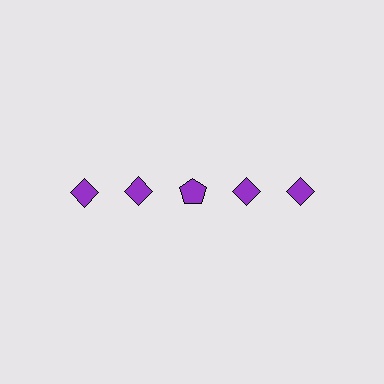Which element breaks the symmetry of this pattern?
The purple pentagon in the top row, center column breaks the symmetry. All other shapes are purple diamonds.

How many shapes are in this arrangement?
There are 5 shapes arranged in a grid pattern.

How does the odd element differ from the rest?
It has a different shape: pentagon instead of diamond.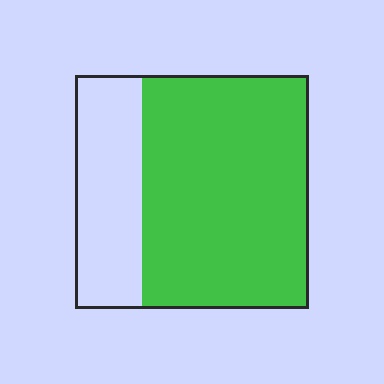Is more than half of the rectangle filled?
Yes.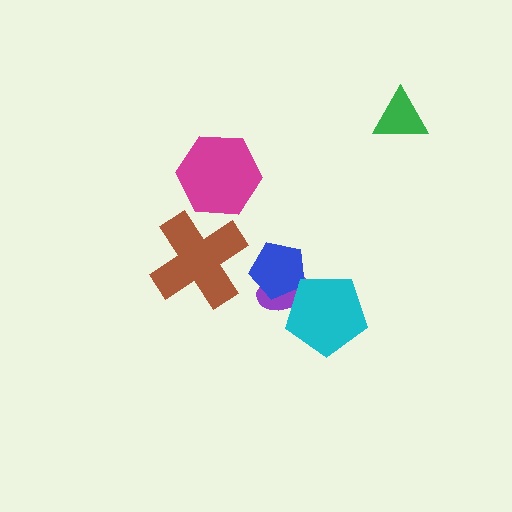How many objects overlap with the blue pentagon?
2 objects overlap with the blue pentagon.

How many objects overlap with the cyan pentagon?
2 objects overlap with the cyan pentagon.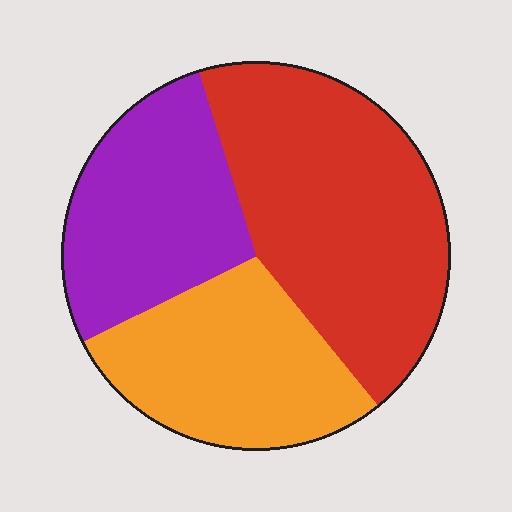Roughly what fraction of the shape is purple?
Purple covers roughly 30% of the shape.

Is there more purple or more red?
Red.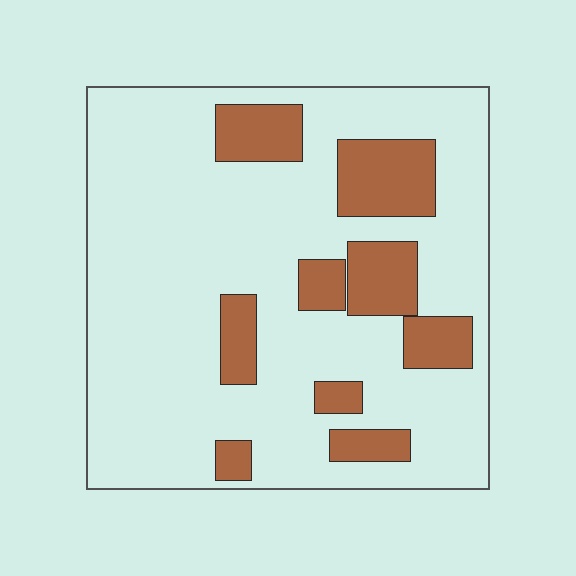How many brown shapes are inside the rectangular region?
9.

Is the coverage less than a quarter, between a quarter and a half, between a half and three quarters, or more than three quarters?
Less than a quarter.